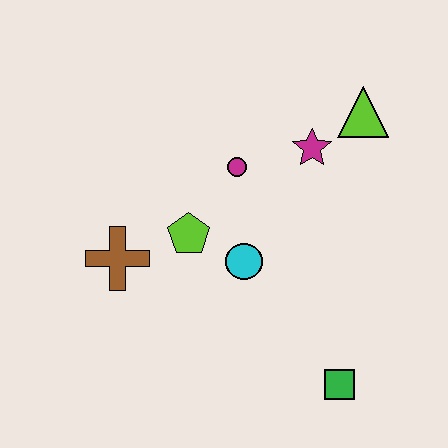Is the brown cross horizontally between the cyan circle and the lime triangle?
No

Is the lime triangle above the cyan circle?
Yes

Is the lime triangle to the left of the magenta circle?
No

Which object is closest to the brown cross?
The lime pentagon is closest to the brown cross.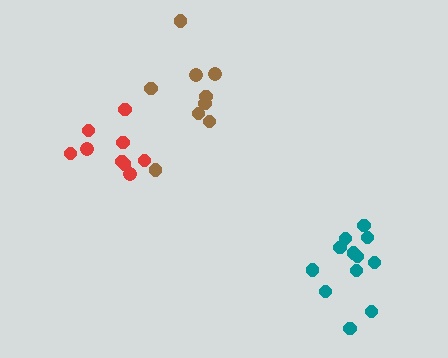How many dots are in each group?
Group 1: 9 dots, Group 2: 12 dots, Group 3: 9 dots (30 total).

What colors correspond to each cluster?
The clusters are colored: red, teal, brown.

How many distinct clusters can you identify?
There are 3 distinct clusters.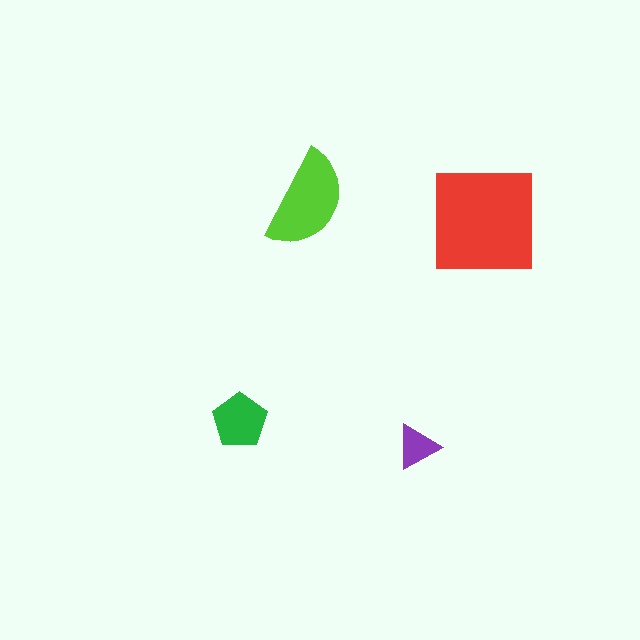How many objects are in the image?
There are 4 objects in the image.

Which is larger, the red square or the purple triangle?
The red square.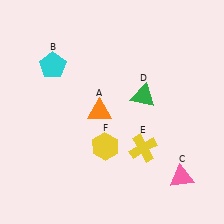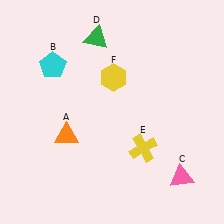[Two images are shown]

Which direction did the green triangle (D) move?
The green triangle (D) moved up.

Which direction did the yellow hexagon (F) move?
The yellow hexagon (F) moved up.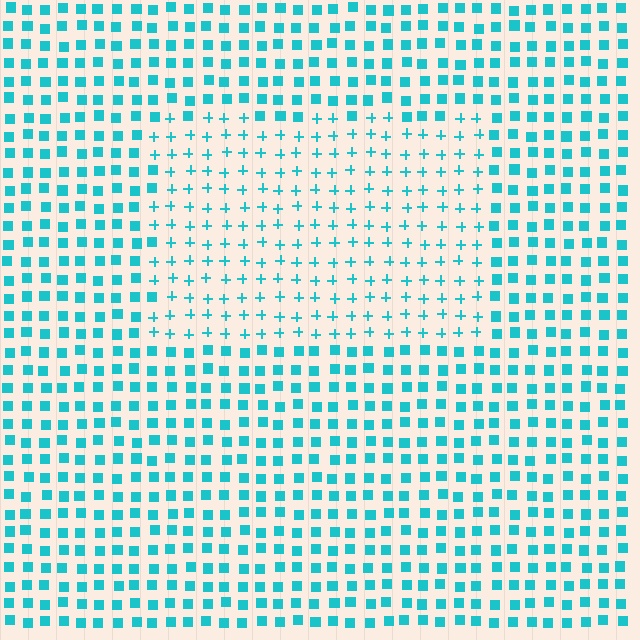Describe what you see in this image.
The image is filled with small cyan elements arranged in a uniform grid. A rectangle-shaped region contains plus signs, while the surrounding area contains squares. The boundary is defined purely by the change in element shape.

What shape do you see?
I see a rectangle.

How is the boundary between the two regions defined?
The boundary is defined by a change in element shape: plus signs inside vs. squares outside. All elements share the same color and spacing.